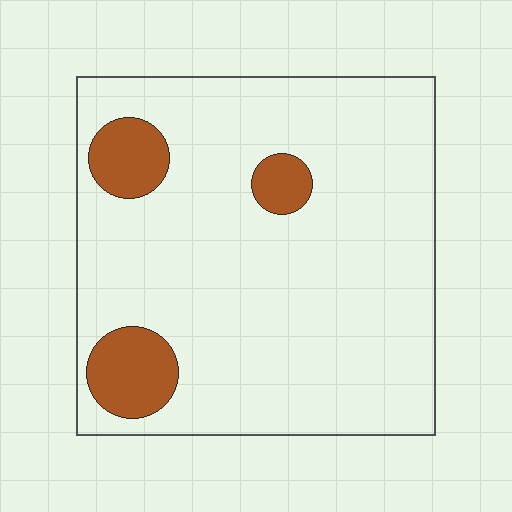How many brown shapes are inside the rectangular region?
3.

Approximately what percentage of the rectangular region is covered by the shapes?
Approximately 10%.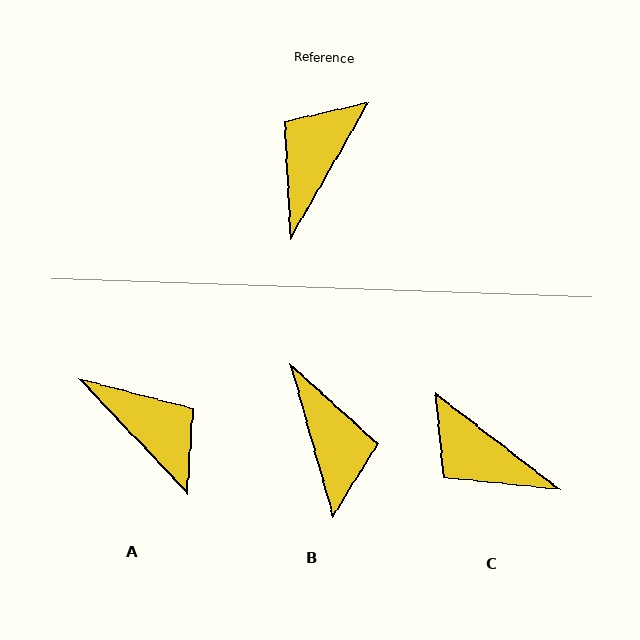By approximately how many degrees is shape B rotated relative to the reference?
Approximately 135 degrees clockwise.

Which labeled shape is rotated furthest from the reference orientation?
B, about 135 degrees away.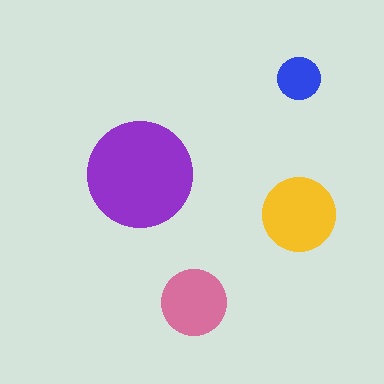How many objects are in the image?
There are 4 objects in the image.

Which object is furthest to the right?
The yellow circle is rightmost.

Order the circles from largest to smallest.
the purple one, the yellow one, the pink one, the blue one.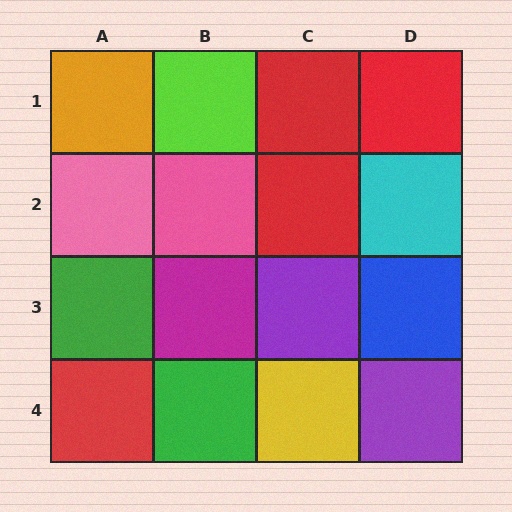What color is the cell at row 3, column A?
Green.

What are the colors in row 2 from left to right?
Pink, pink, red, cyan.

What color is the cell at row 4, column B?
Green.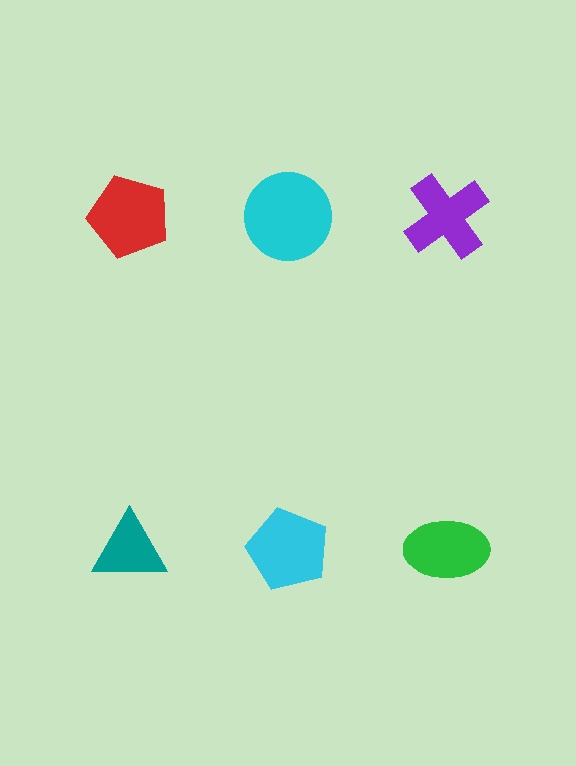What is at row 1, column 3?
A purple cross.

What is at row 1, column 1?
A red pentagon.